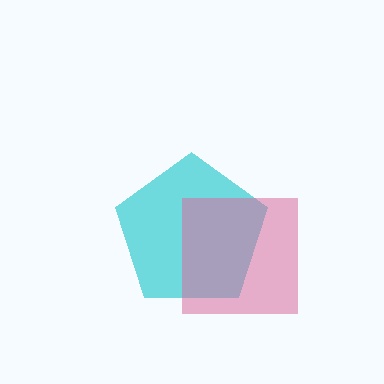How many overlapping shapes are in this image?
There are 2 overlapping shapes in the image.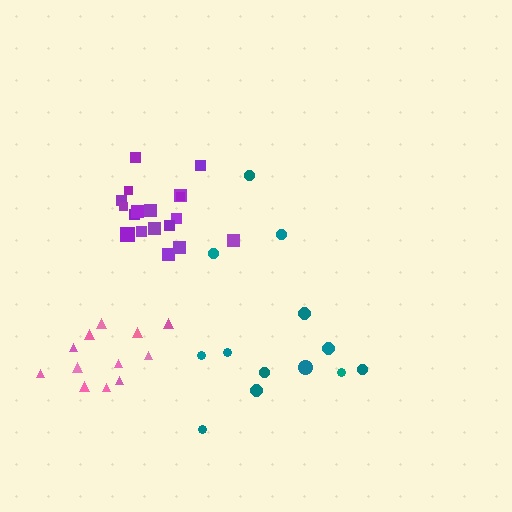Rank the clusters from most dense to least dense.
purple, pink, teal.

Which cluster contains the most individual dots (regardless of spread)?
Purple (18).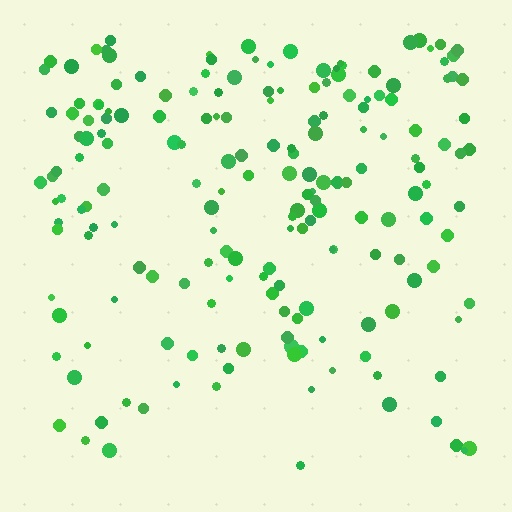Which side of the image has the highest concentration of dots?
The top.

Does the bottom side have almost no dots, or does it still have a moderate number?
Still a moderate number, just noticeably fewer than the top.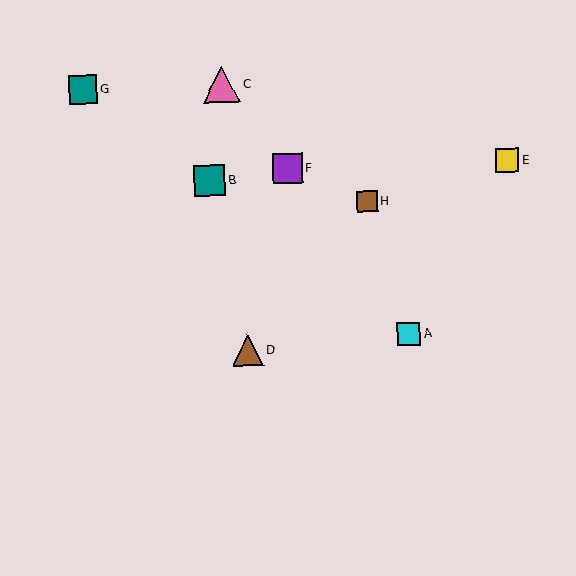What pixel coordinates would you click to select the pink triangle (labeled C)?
Click at (222, 85) to select the pink triangle C.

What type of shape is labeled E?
Shape E is a yellow square.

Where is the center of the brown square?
The center of the brown square is at (367, 202).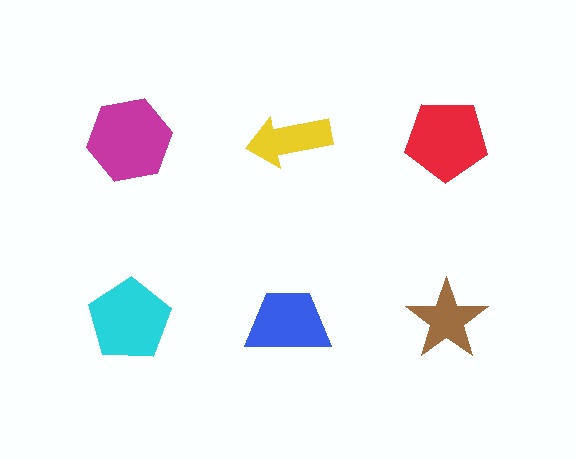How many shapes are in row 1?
3 shapes.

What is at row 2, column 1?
A cyan pentagon.